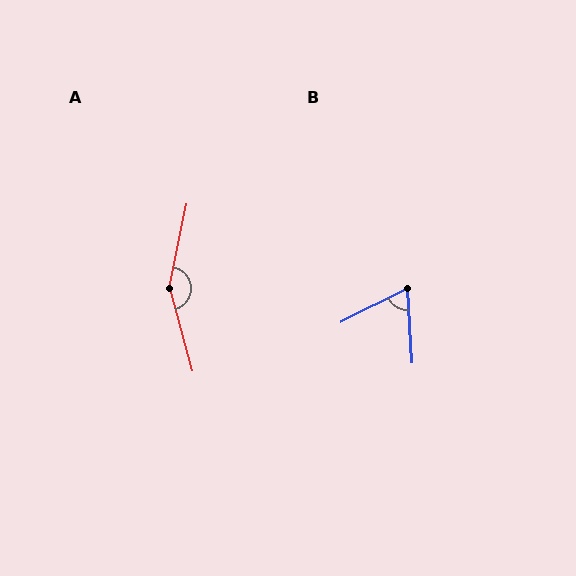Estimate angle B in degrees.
Approximately 67 degrees.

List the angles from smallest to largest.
B (67°), A (153°).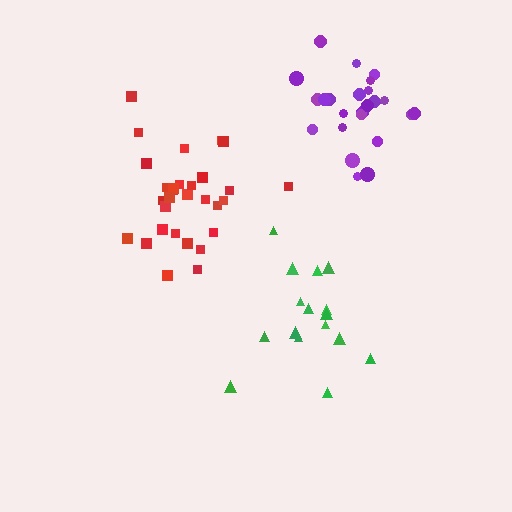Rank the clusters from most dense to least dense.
purple, red, green.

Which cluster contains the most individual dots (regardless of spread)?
Red (30).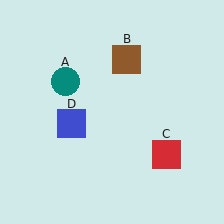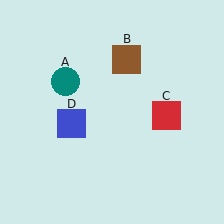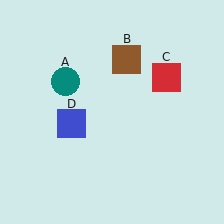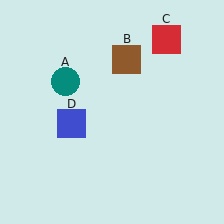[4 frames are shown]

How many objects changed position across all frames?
1 object changed position: red square (object C).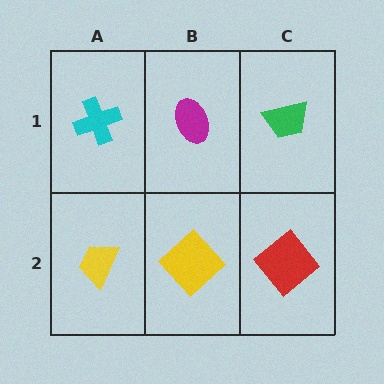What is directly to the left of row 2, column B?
A yellow trapezoid.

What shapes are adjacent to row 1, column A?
A yellow trapezoid (row 2, column A), a magenta ellipse (row 1, column B).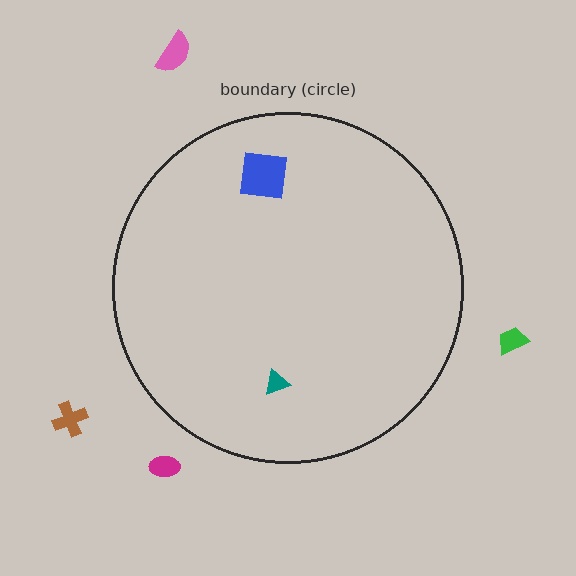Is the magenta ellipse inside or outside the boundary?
Outside.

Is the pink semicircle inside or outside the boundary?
Outside.